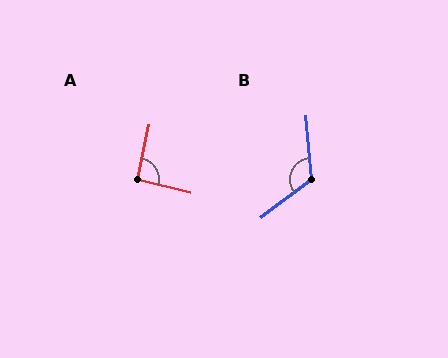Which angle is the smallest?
A, at approximately 93 degrees.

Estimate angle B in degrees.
Approximately 122 degrees.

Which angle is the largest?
B, at approximately 122 degrees.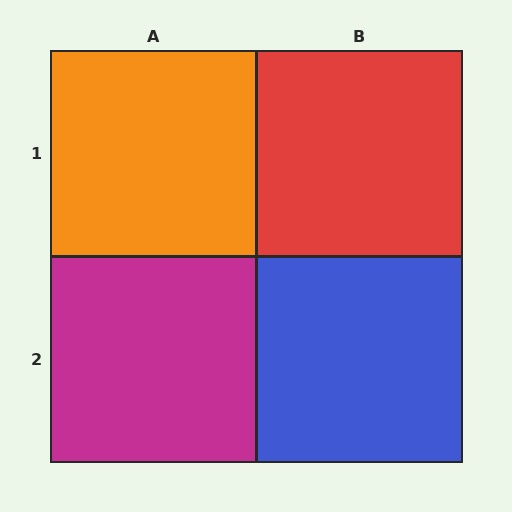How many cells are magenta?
1 cell is magenta.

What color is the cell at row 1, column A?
Orange.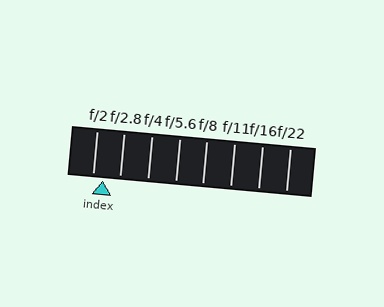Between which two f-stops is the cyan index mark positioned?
The index mark is between f/2 and f/2.8.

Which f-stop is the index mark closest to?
The index mark is closest to f/2.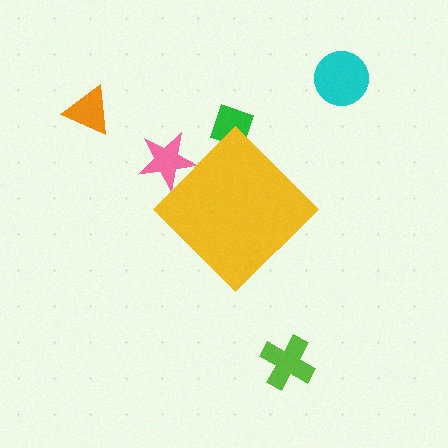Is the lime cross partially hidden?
No, the lime cross is fully visible.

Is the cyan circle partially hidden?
No, the cyan circle is fully visible.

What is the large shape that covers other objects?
A yellow diamond.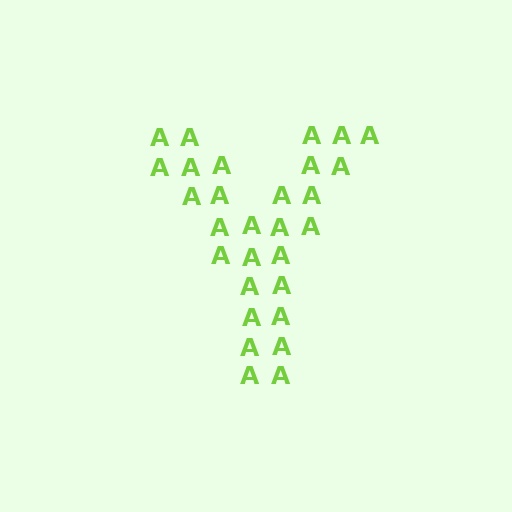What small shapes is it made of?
It is made of small letter A's.